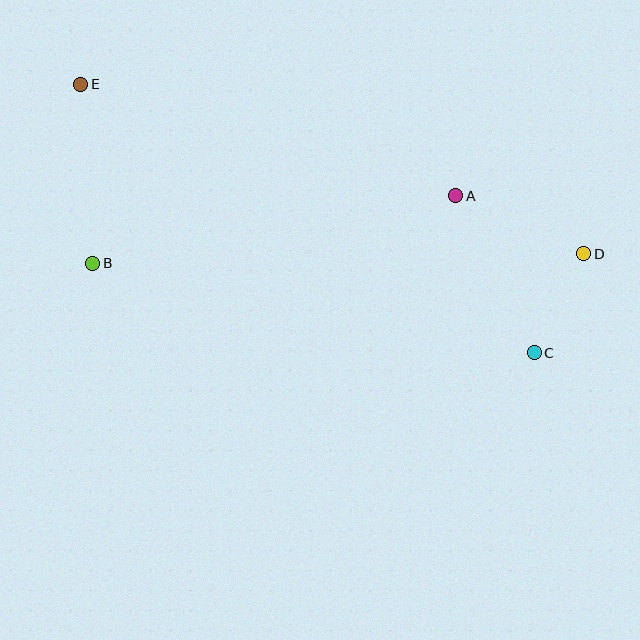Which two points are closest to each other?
Points C and D are closest to each other.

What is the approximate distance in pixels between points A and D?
The distance between A and D is approximately 140 pixels.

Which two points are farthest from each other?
Points D and E are farthest from each other.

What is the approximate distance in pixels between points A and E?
The distance between A and E is approximately 391 pixels.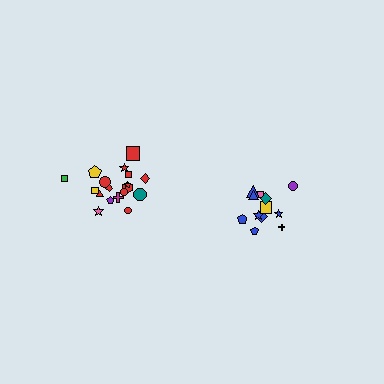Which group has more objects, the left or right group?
The left group.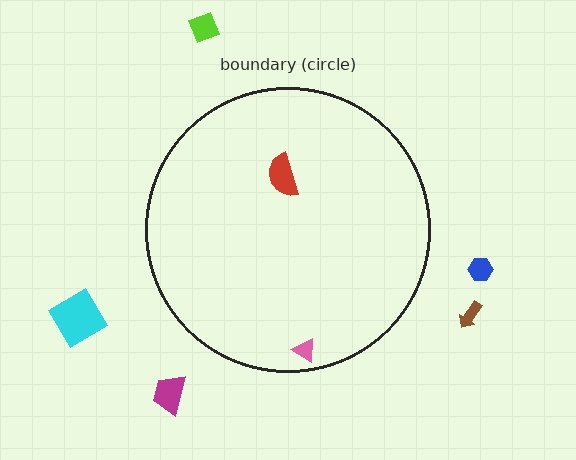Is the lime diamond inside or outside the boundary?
Outside.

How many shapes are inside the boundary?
2 inside, 5 outside.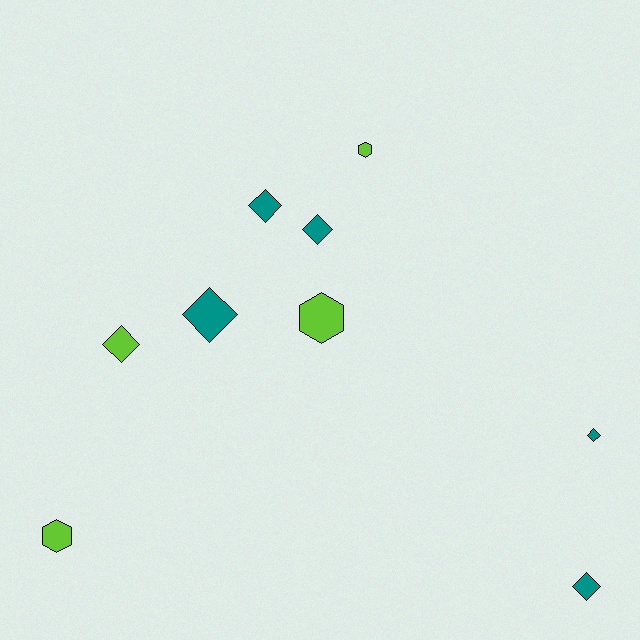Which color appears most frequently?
Teal, with 5 objects.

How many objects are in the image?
There are 9 objects.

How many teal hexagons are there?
There are no teal hexagons.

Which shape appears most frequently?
Diamond, with 6 objects.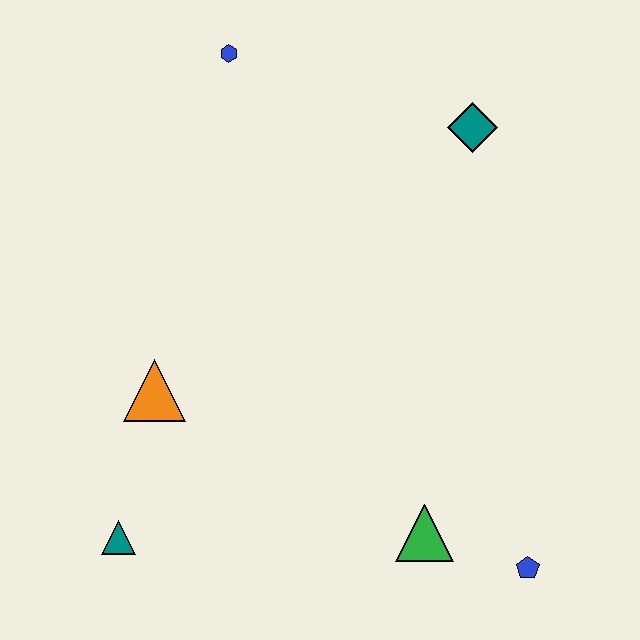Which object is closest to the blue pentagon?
The green triangle is closest to the blue pentagon.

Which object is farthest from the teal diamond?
The teal triangle is farthest from the teal diamond.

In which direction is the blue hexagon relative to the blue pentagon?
The blue hexagon is above the blue pentagon.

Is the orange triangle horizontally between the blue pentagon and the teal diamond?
No